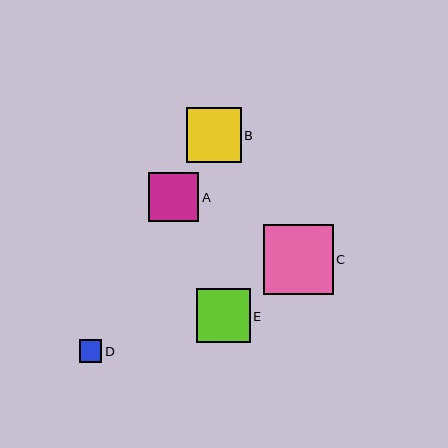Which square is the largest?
Square C is the largest with a size of approximately 70 pixels.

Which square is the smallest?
Square D is the smallest with a size of approximately 23 pixels.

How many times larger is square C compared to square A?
Square C is approximately 1.4 times the size of square A.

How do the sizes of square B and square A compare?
Square B and square A are approximately the same size.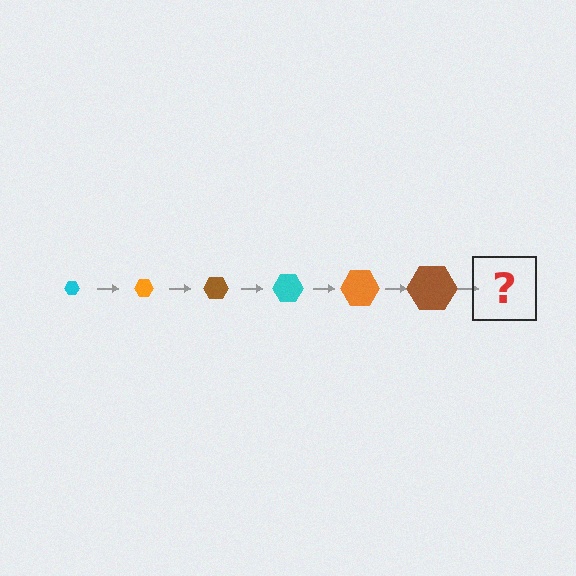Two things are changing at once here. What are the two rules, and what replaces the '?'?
The two rules are that the hexagon grows larger each step and the color cycles through cyan, orange, and brown. The '?' should be a cyan hexagon, larger than the previous one.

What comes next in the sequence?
The next element should be a cyan hexagon, larger than the previous one.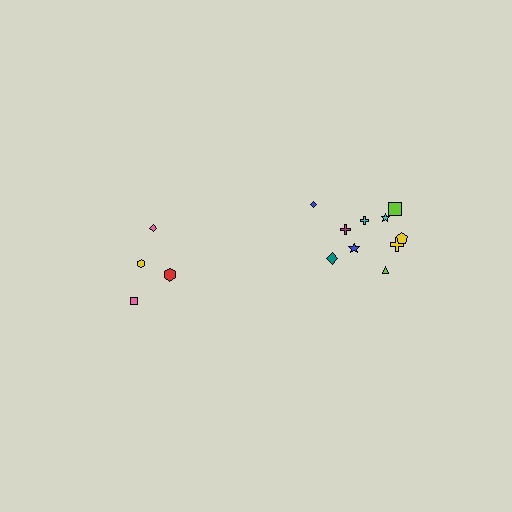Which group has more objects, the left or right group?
The right group.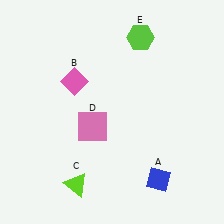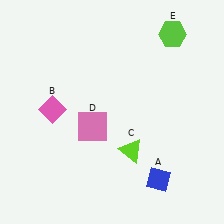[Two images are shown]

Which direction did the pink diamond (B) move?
The pink diamond (B) moved down.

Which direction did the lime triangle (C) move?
The lime triangle (C) moved right.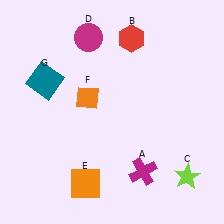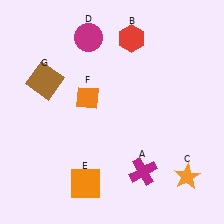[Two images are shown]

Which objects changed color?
C changed from lime to orange. G changed from teal to brown.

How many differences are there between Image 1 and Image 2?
There are 2 differences between the two images.